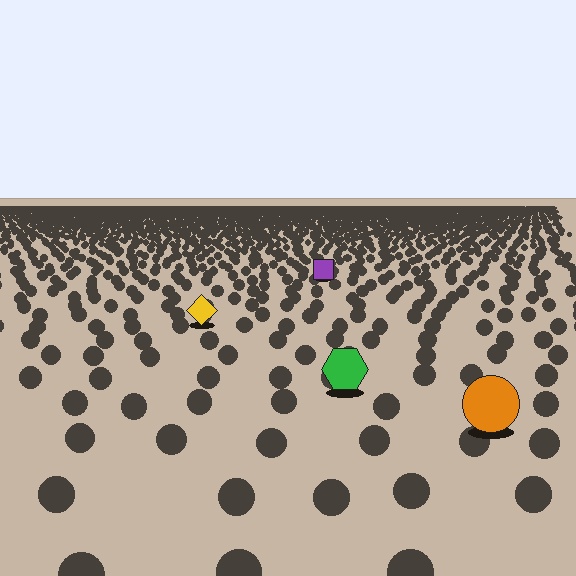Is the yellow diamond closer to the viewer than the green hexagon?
No. The green hexagon is closer — you can tell from the texture gradient: the ground texture is coarser near it.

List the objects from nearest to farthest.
From nearest to farthest: the orange circle, the green hexagon, the yellow diamond, the purple square.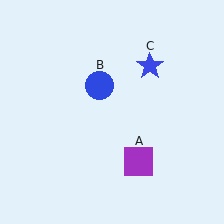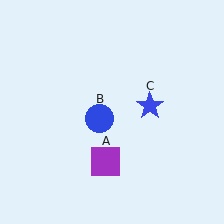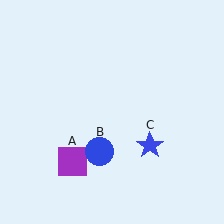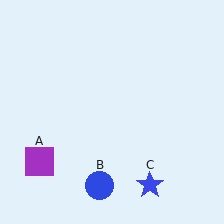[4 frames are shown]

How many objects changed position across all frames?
3 objects changed position: purple square (object A), blue circle (object B), blue star (object C).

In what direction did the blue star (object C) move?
The blue star (object C) moved down.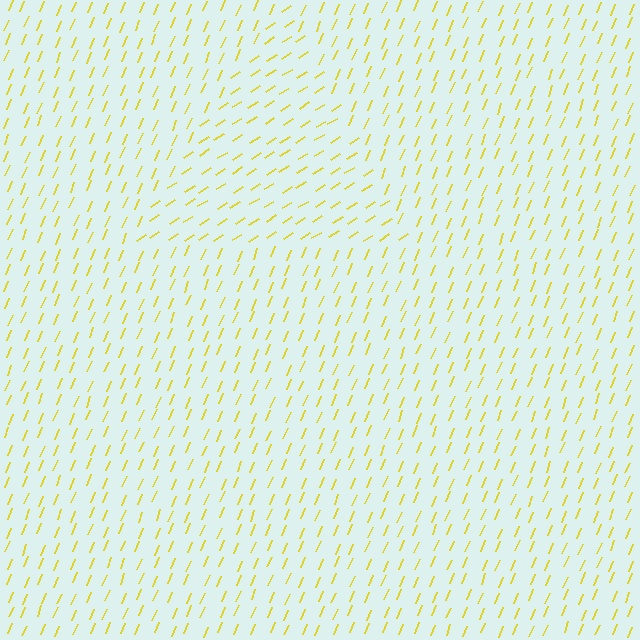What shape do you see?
I see a triangle.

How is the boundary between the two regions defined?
The boundary is defined purely by a change in line orientation (approximately 35 degrees difference). All lines are the same color and thickness.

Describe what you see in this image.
The image is filled with small yellow line segments. A triangle region in the image has lines oriented differently from the surrounding lines, creating a visible texture boundary.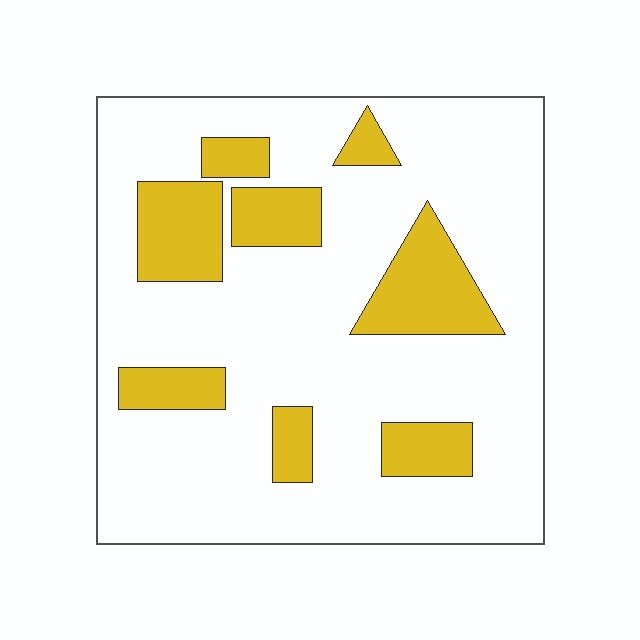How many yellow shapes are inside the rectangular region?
8.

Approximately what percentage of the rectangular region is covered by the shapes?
Approximately 20%.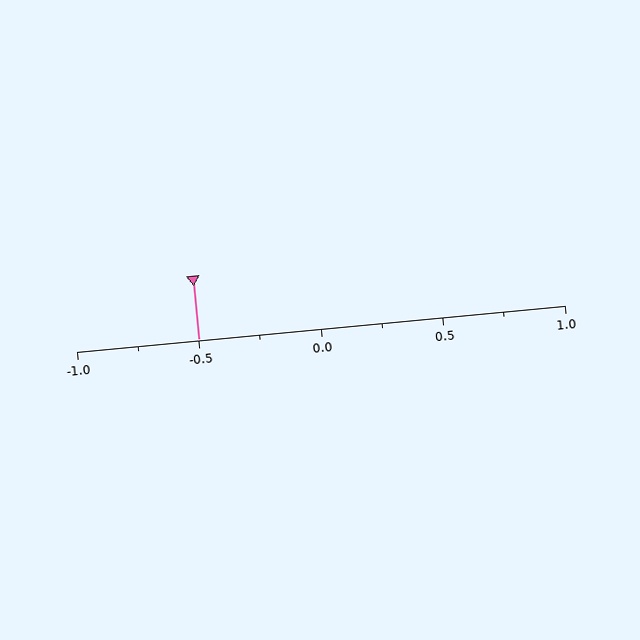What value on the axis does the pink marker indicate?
The marker indicates approximately -0.5.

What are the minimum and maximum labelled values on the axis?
The axis runs from -1.0 to 1.0.